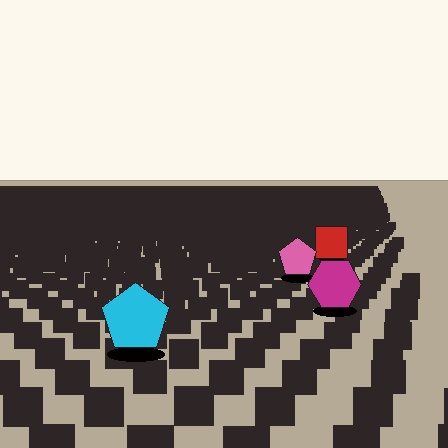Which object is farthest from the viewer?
The red square is farthest from the viewer. It appears smaller and the ground texture around it is denser.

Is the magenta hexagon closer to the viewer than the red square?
Yes. The magenta hexagon is closer — you can tell from the texture gradient: the ground texture is coarser near it.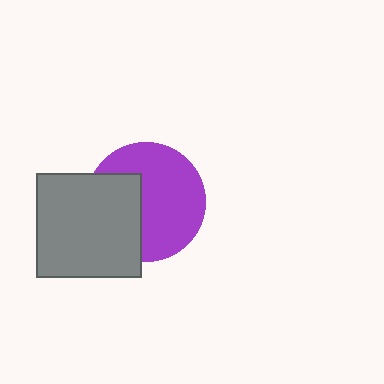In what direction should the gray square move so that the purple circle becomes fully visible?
The gray square should move left. That is the shortest direction to clear the overlap and leave the purple circle fully visible.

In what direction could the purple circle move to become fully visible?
The purple circle could move right. That would shift it out from behind the gray square entirely.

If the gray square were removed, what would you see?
You would see the complete purple circle.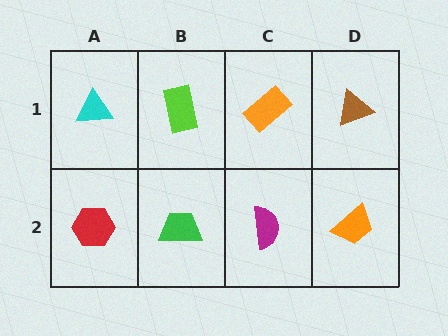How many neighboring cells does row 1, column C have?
3.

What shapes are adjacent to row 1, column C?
A magenta semicircle (row 2, column C), a lime rectangle (row 1, column B), a brown triangle (row 1, column D).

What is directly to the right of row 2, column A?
A green trapezoid.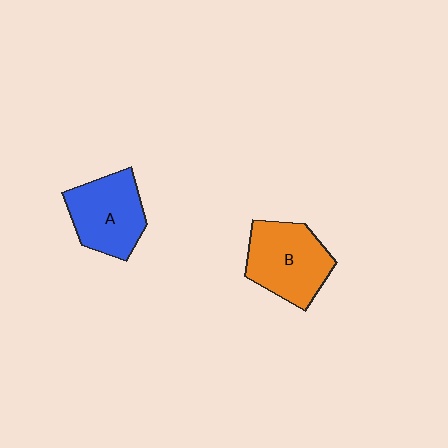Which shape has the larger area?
Shape B (orange).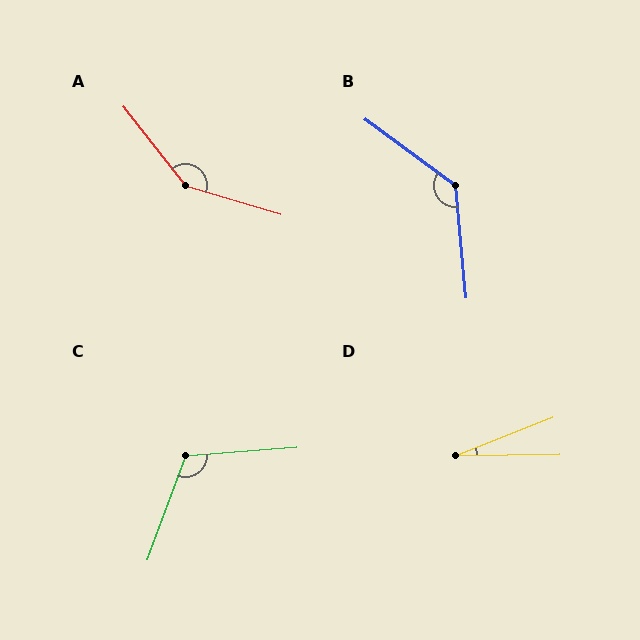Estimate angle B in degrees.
Approximately 132 degrees.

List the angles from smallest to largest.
D (21°), C (115°), B (132°), A (145°).